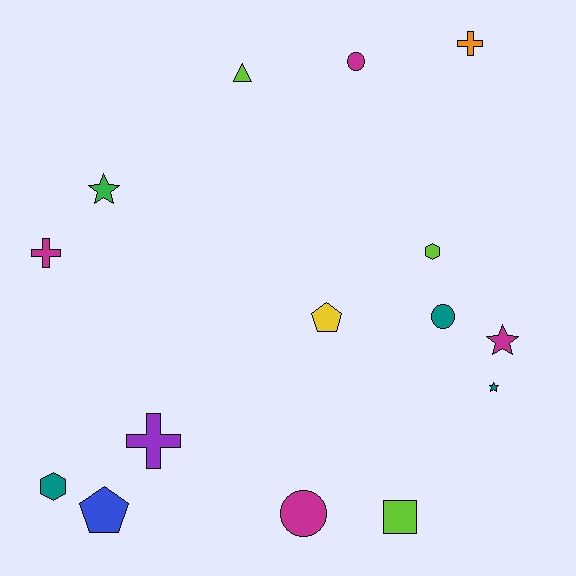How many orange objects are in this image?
There is 1 orange object.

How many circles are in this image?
There are 3 circles.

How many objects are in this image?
There are 15 objects.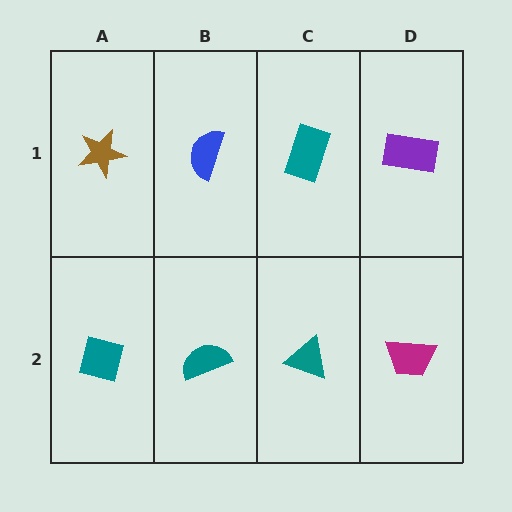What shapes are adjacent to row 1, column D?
A magenta trapezoid (row 2, column D), a teal rectangle (row 1, column C).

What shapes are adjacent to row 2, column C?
A teal rectangle (row 1, column C), a teal semicircle (row 2, column B), a magenta trapezoid (row 2, column D).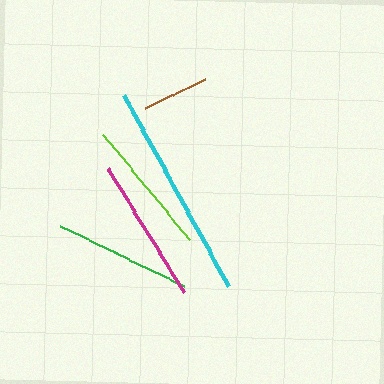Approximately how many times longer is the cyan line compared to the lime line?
The cyan line is approximately 1.6 times the length of the lime line.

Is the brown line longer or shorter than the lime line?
The lime line is longer than the brown line.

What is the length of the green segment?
The green segment is approximately 138 pixels long.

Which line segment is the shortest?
The brown line is the shortest at approximately 67 pixels.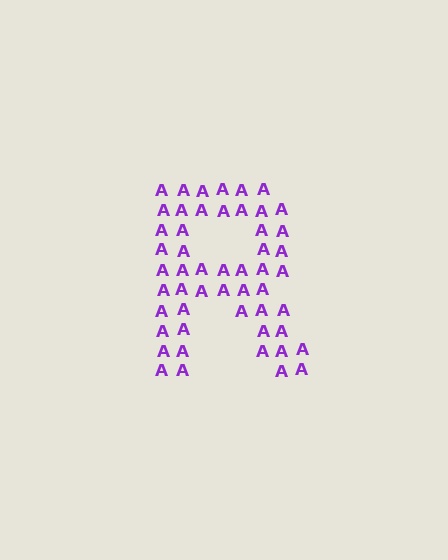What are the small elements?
The small elements are letter A's.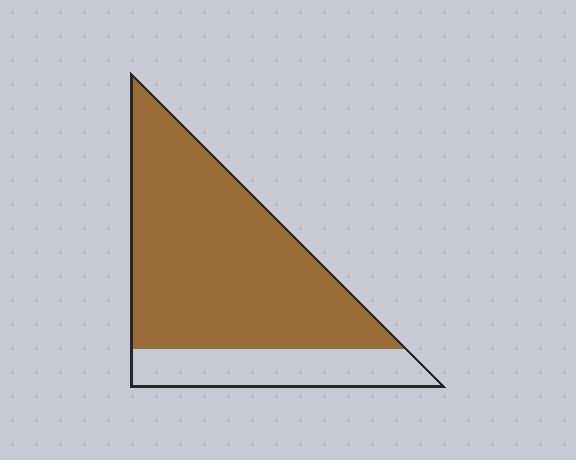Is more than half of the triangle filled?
Yes.